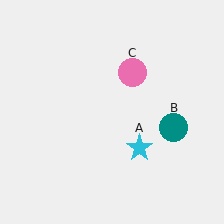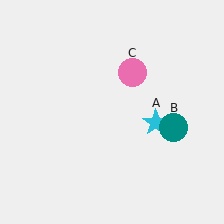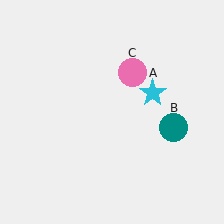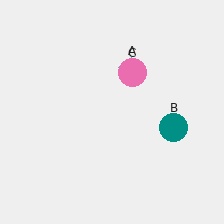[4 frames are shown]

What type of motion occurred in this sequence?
The cyan star (object A) rotated counterclockwise around the center of the scene.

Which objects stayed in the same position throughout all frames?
Teal circle (object B) and pink circle (object C) remained stationary.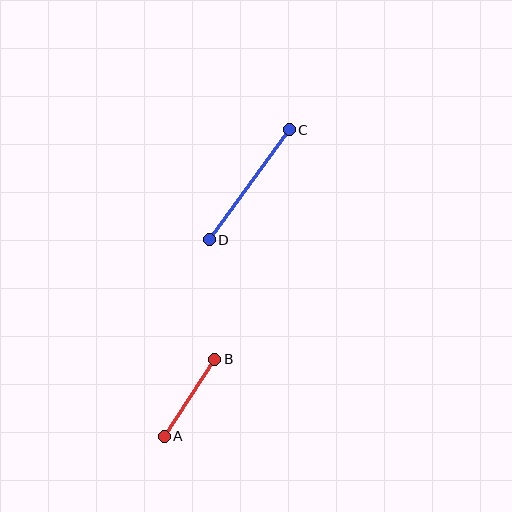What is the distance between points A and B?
The distance is approximately 92 pixels.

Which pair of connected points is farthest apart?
Points C and D are farthest apart.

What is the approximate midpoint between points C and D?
The midpoint is at approximately (249, 185) pixels.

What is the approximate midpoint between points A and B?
The midpoint is at approximately (190, 398) pixels.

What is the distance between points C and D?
The distance is approximately 136 pixels.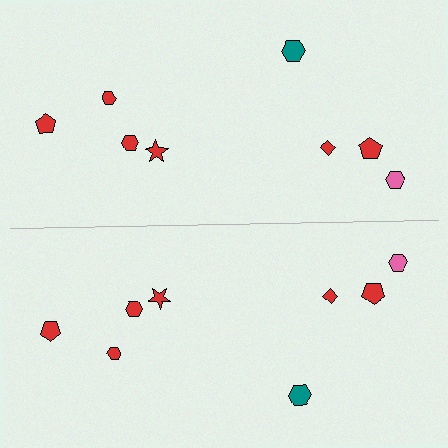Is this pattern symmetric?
Yes, this pattern has bilateral (reflection) symmetry.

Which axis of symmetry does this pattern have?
The pattern has a horizontal axis of symmetry running through the center of the image.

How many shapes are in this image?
There are 16 shapes in this image.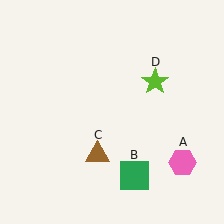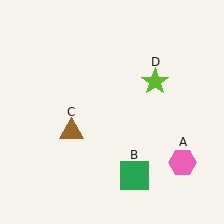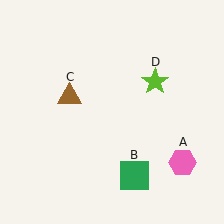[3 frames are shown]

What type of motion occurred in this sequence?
The brown triangle (object C) rotated clockwise around the center of the scene.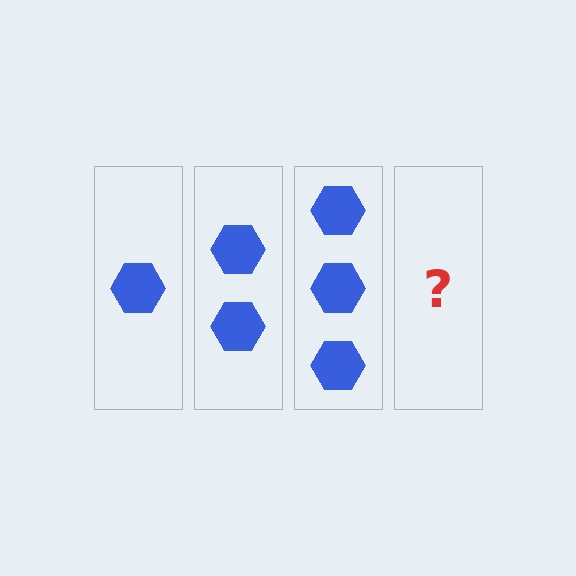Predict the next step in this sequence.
The next step is 4 hexagons.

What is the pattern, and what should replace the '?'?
The pattern is that each step adds one more hexagon. The '?' should be 4 hexagons.